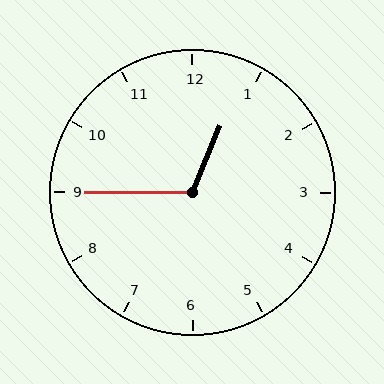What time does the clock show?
12:45.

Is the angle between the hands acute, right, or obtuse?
It is obtuse.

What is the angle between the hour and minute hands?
Approximately 112 degrees.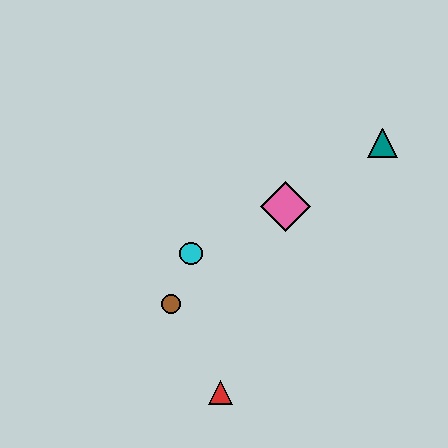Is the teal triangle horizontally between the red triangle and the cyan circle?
No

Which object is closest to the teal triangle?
The pink diamond is closest to the teal triangle.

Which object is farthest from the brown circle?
The teal triangle is farthest from the brown circle.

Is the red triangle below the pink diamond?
Yes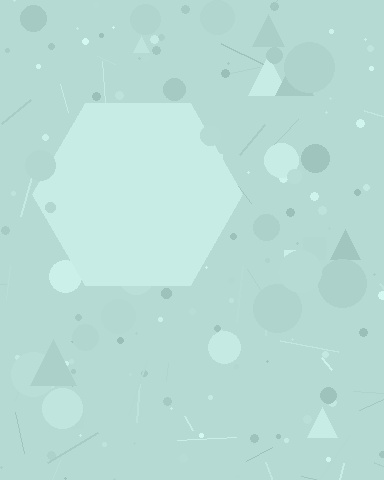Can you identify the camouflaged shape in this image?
The camouflaged shape is a hexagon.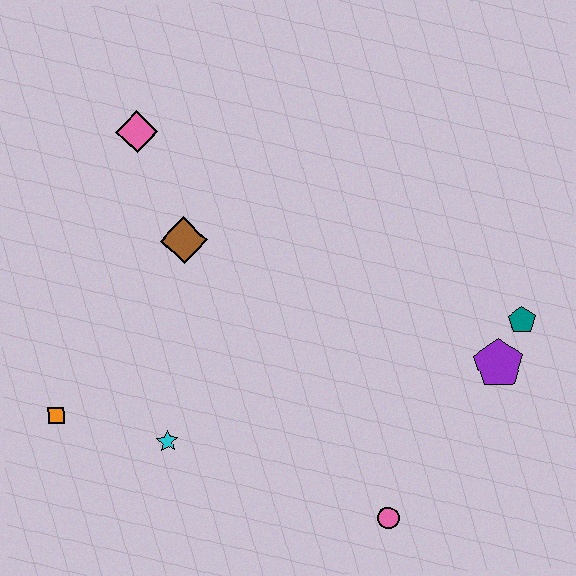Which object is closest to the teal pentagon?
The purple pentagon is closest to the teal pentagon.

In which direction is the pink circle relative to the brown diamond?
The pink circle is below the brown diamond.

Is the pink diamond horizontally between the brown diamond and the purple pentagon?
No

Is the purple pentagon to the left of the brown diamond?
No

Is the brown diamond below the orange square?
No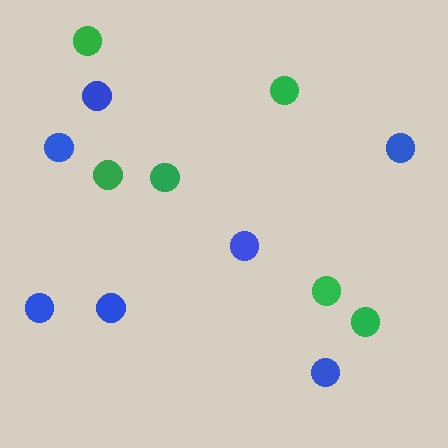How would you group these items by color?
There are 2 groups: one group of green circles (6) and one group of blue circles (7).